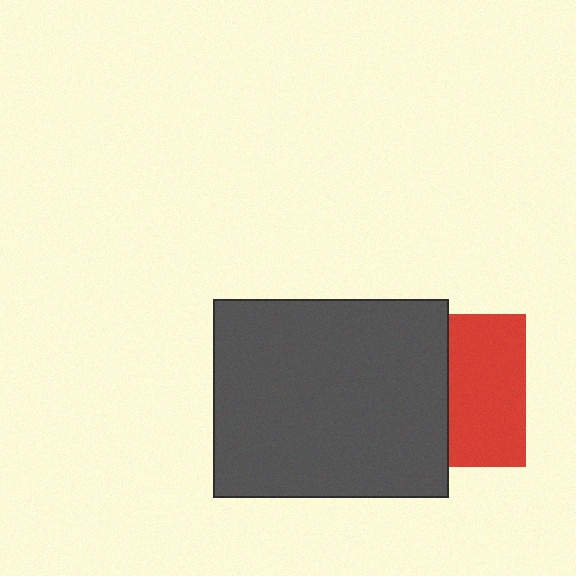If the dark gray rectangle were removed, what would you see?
You would see the complete red square.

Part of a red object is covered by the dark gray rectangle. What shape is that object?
It is a square.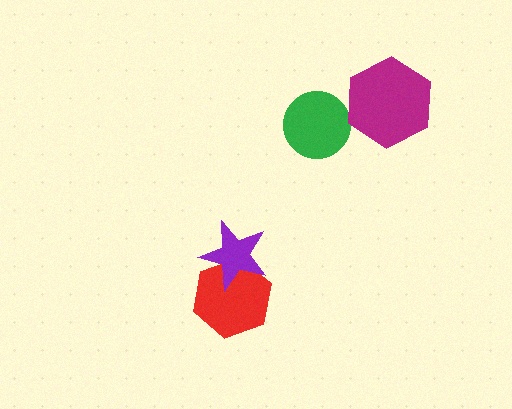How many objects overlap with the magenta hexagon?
0 objects overlap with the magenta hexagon.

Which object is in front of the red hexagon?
The purple star is in front of the red hexagon.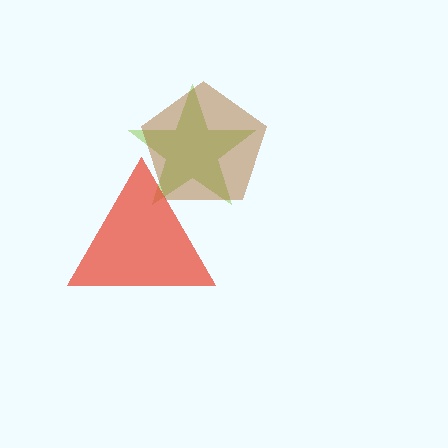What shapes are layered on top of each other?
The layered shapes are: a lime star, a red triangle, a brown pentagon.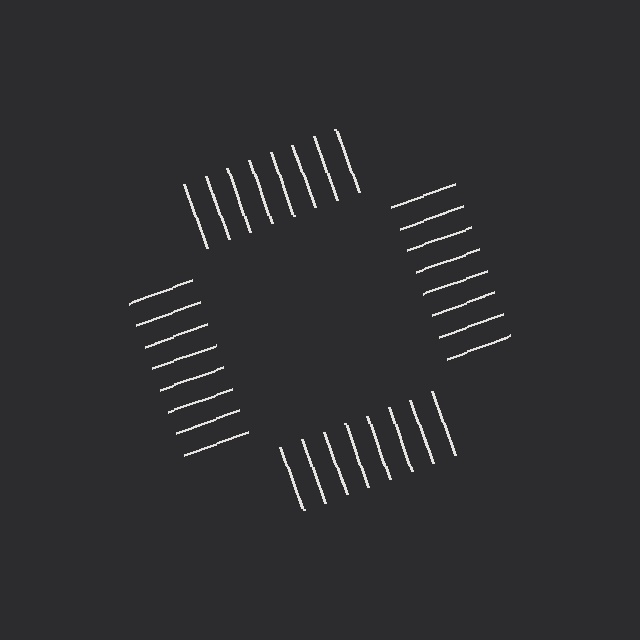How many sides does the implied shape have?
4 sides — the line-ends trace a square.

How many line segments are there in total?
32 — 8 along each of the 4 edges.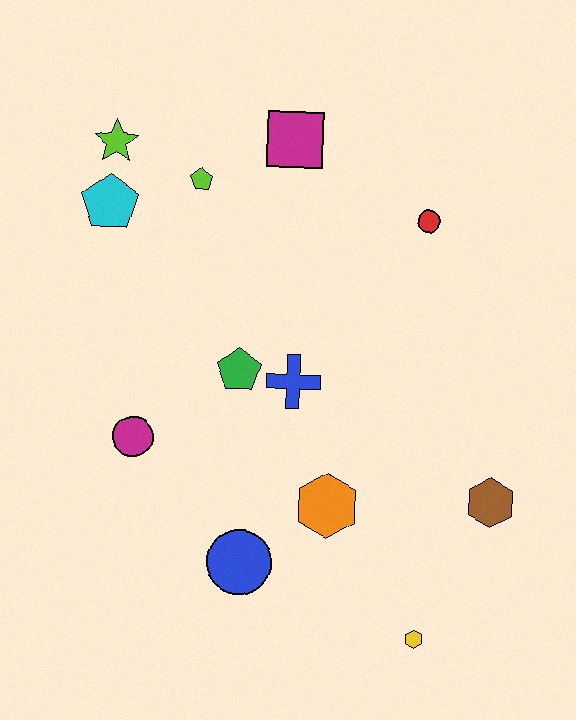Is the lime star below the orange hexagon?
No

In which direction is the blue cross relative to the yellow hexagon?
The blue cross is above the yellow hexagon.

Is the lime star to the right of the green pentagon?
No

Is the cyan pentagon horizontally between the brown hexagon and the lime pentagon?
No